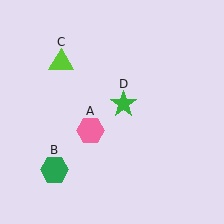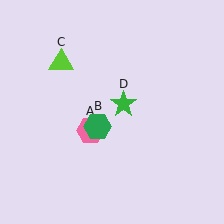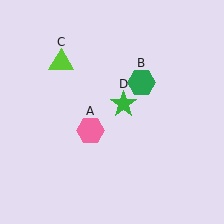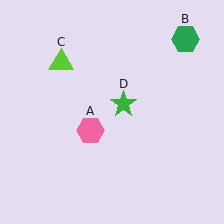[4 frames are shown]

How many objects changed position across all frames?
1 object changed position: green hexagon (object B).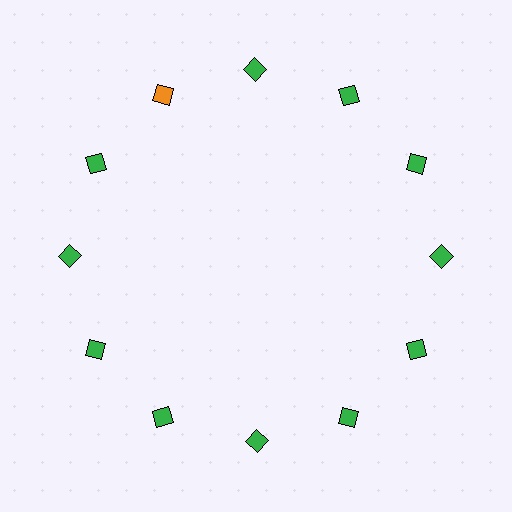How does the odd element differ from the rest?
It has a different color: orange instead of green.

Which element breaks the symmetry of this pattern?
The orange diamond at roughly the 11 o'clock position breaks the symmetry. All other shapes are green diamonds.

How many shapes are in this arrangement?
There are 12 shapes arranged in a ring pattern.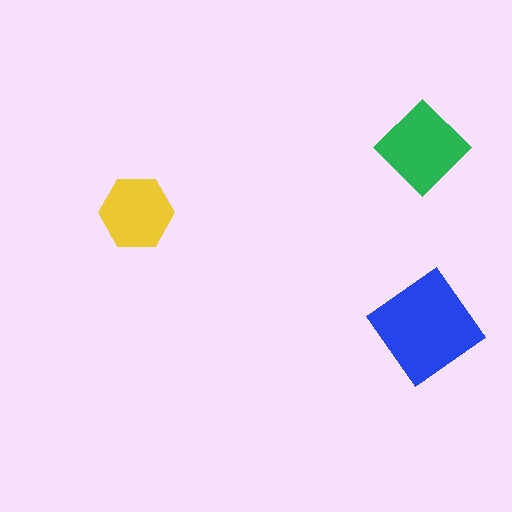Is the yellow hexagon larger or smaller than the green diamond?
Smaller.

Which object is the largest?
The blue diamond.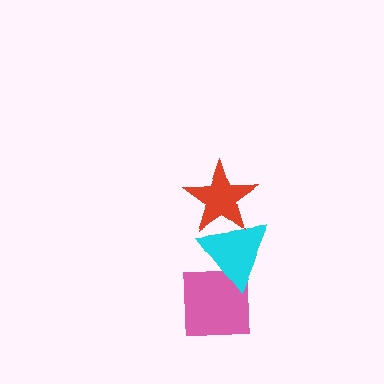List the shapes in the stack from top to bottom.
From top to bottom: the red star, the cyan triangle, the pink square.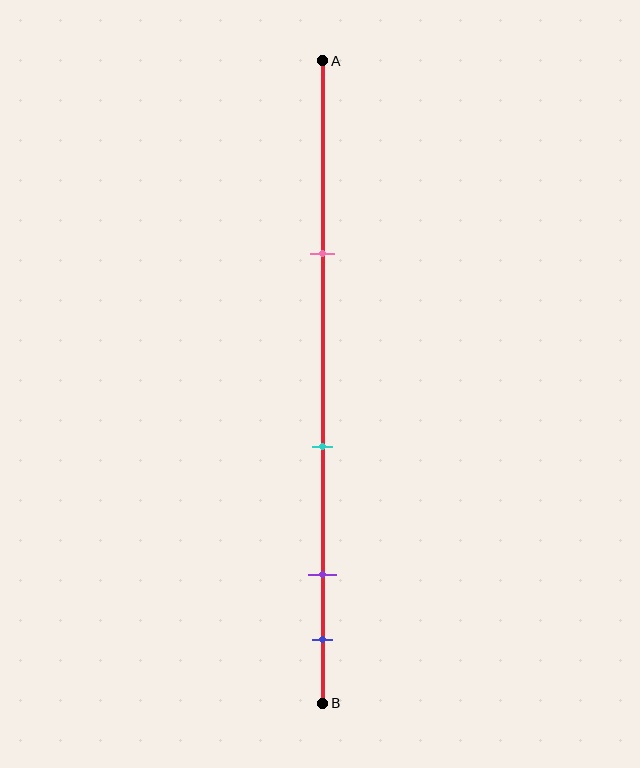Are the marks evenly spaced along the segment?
No, the marks are not evenly spaced.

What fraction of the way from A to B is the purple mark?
The purple mark is approximately 80% (0.8) of the way from A to B.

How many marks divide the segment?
There are 4 marks dividing the segment.